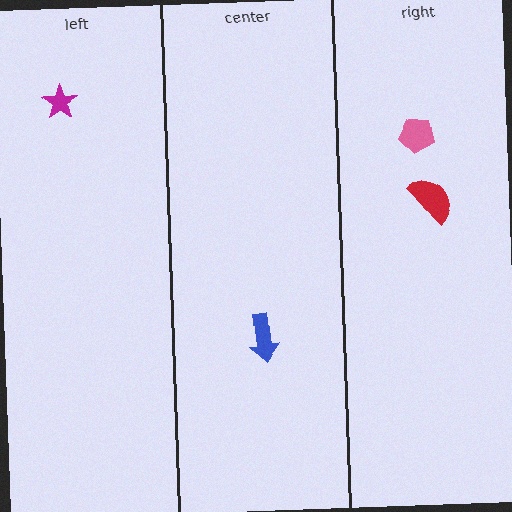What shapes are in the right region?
The pink pentagon, the red semicircle.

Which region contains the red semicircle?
The right region.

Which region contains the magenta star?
The left region.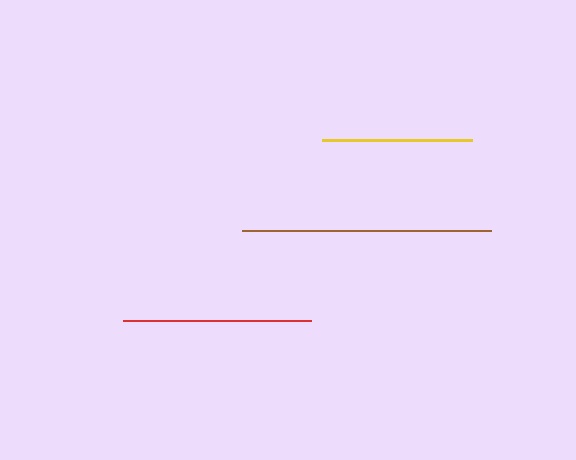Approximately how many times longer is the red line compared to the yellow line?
The red line is approximately 1.3 times the length of the yellow line.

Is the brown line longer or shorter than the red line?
The brown line is longer than the red line.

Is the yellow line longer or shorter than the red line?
The red line is longer than the yellow line.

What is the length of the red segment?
The red segment is approximately 188 pixels long.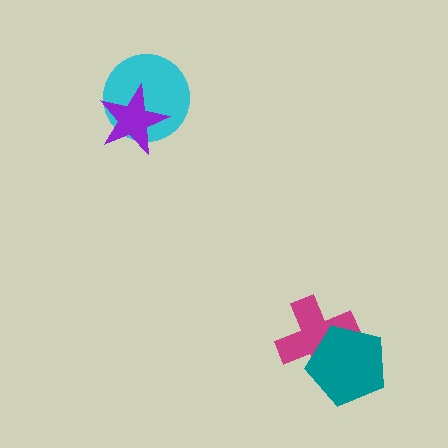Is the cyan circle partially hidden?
Yes, it is partially covered by another shape.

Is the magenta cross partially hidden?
Yes, it is partially covered by another shape.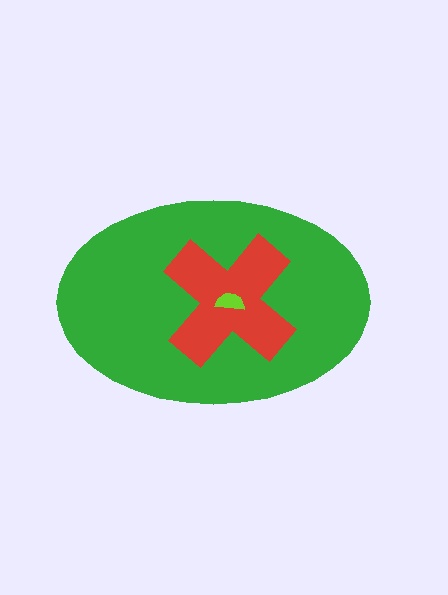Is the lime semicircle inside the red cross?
Yes.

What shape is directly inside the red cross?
The lime semicircle.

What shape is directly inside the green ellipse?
The red cross.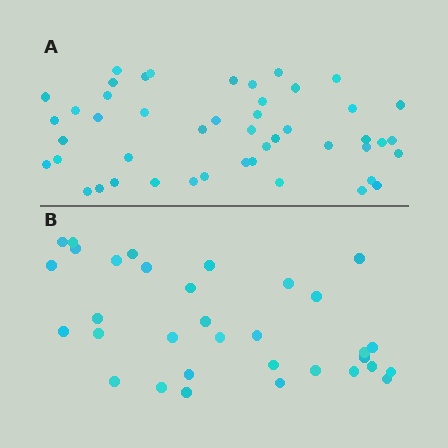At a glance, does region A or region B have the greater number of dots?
Region A (the top region) has more dots.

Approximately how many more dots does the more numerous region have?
Region A has approximately 15 more dots than region B.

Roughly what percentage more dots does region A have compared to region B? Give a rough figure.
About 40% more.